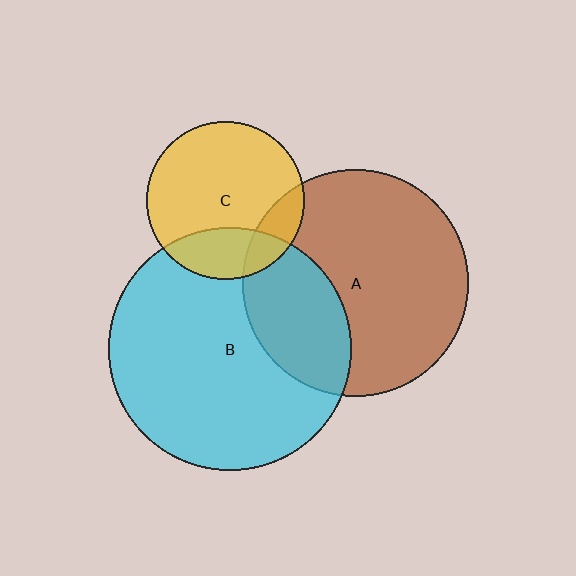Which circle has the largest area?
Circle B (cyan).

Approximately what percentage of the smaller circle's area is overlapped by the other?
Approximately 15%.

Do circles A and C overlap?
Yes.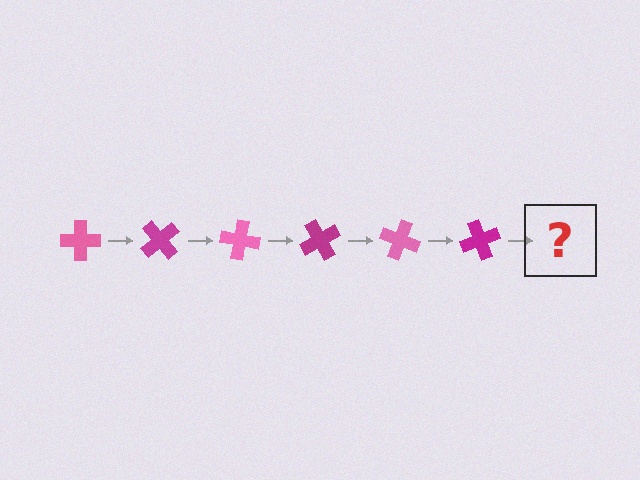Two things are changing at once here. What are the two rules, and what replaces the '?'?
The two rules are that it rotates 50 degrees each step and the color cycles through pink and magenta. The '?' should be a pink cross, rotated 300 degrees from the start.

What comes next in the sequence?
The next element should be a pink cross, rotated 300 degrees from the start.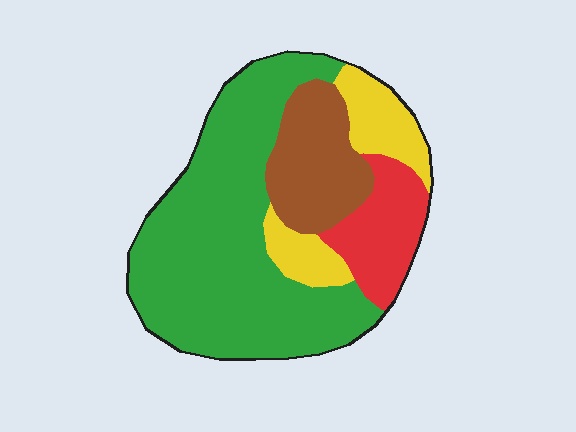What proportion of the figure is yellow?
Yellow covers roughly 15% of the figure.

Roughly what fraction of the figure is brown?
Brown takes up about one sixth (1/6) of the figure.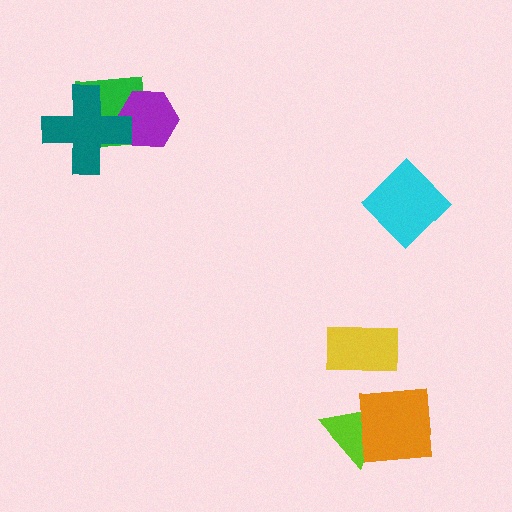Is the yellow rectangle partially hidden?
No, no other shape covers it.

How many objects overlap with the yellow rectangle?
0 objects overlap with the yellow rectangle.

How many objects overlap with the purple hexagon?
2 objects overlap with the purple hexagon.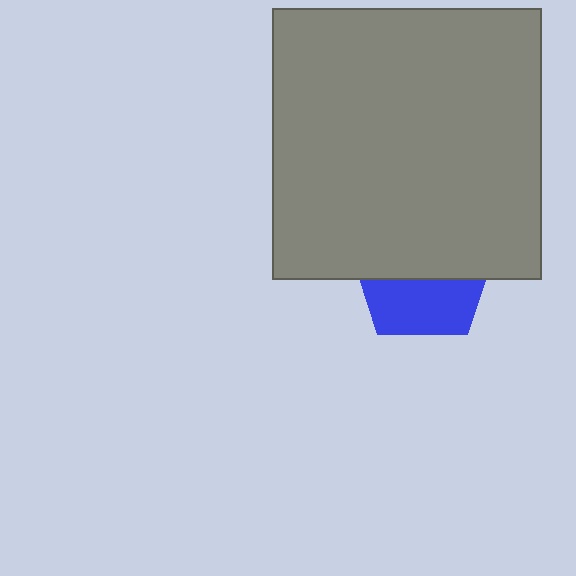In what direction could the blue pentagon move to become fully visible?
The blue pentagon could move down. That would shift it out from behind the gray rectangle entirely.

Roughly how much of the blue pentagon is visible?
A small part of it is visible (roughly 42%).